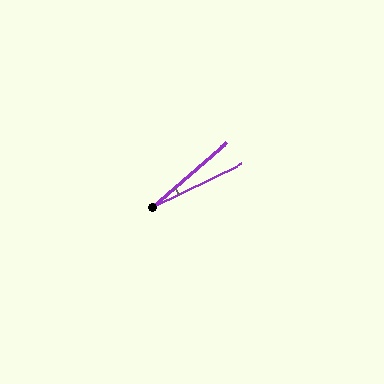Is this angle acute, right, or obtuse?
It is acute.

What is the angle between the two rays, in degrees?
Approximately 15 degrees.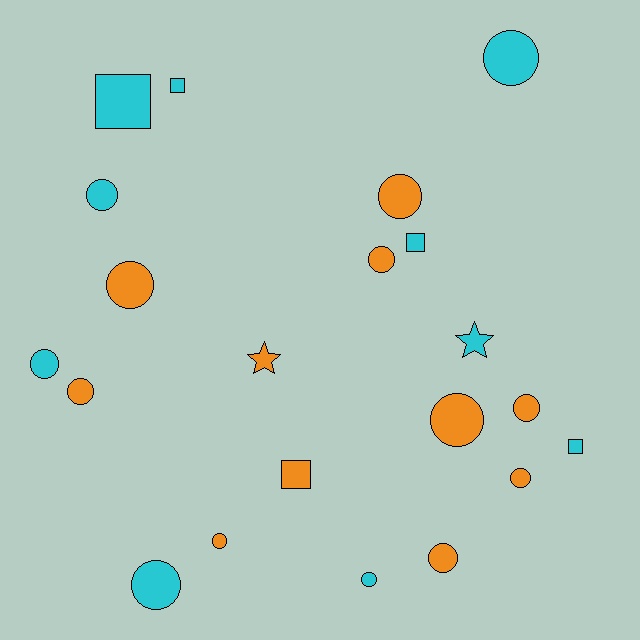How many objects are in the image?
There are 21 objects.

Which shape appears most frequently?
Circle, with 14 objects.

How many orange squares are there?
There is 1 orange square.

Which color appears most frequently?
Orange, with 11 objects.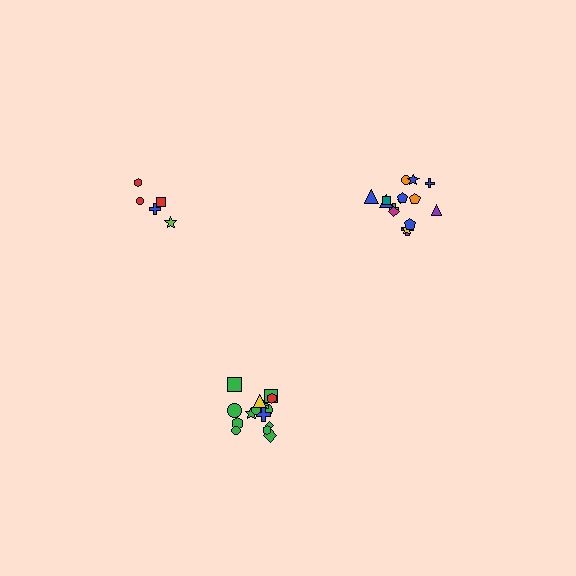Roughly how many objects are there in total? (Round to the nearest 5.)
Roughly 35 objects in total.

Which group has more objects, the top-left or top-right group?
The top-right group.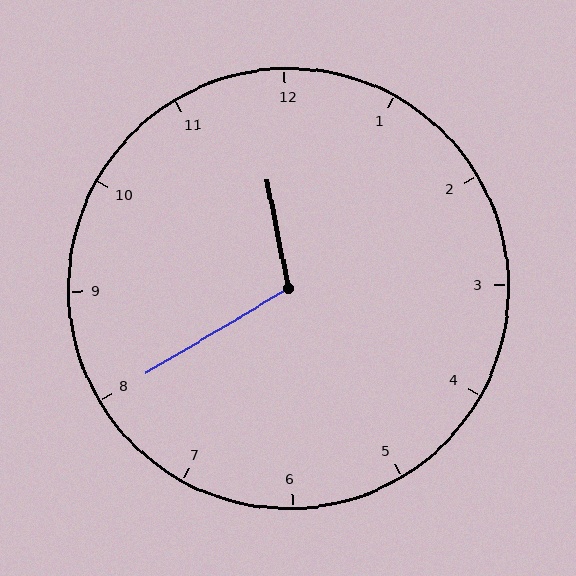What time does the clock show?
11:40.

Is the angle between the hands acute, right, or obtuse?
It is obtuse.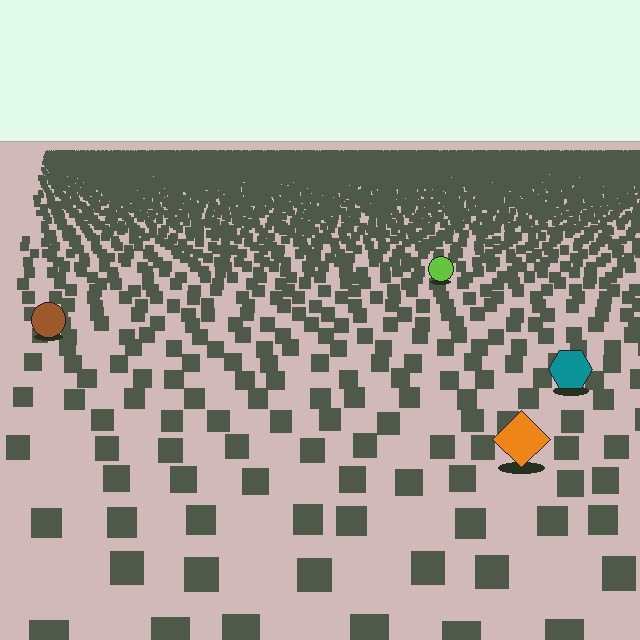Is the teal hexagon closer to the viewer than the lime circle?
Yes. The teal hexagon is closer — you can tell from the texture gradient: the ground texture is coarser near it.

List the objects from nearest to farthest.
From nearest to farthest: the orange diamond, the teal hexagon, the brown circle, the lime circle.